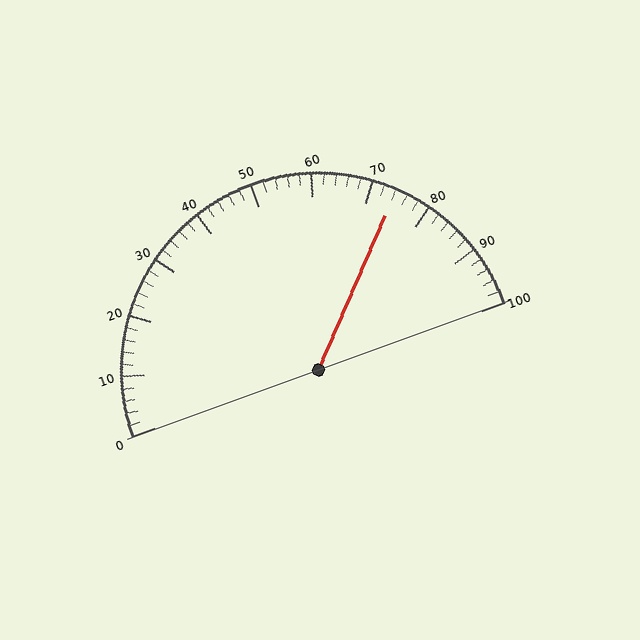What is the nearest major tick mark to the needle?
The nearest major tick mark is 70.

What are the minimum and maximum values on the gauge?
The gauge ranges from 0 to 100.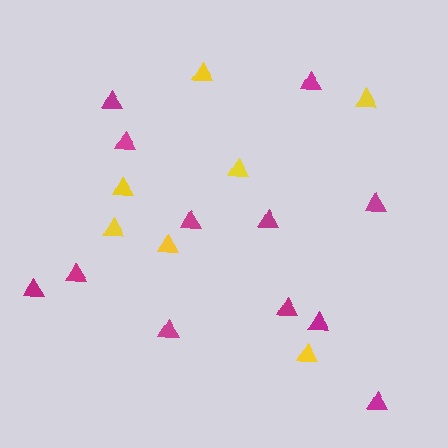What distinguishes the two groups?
There are 2 groups: one group of magenta triangles (12) and one group of yellow triangles (7).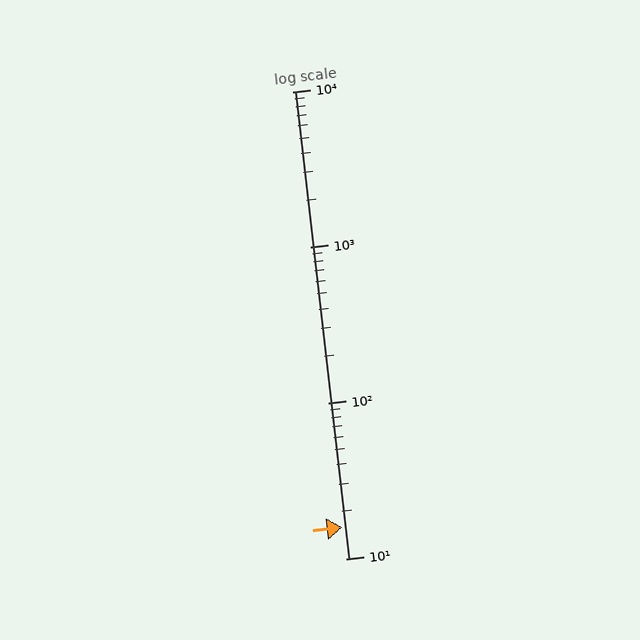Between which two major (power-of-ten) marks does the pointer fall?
The pointer is between 10 and 100.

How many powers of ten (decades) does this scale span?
The scale spans 3 decades, from 10 to 10000.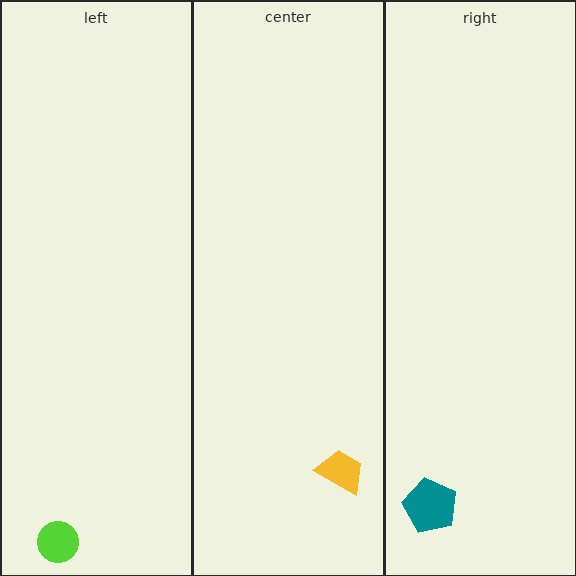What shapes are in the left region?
The lime circle.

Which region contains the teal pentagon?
The right region.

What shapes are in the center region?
The yellow trapezoid.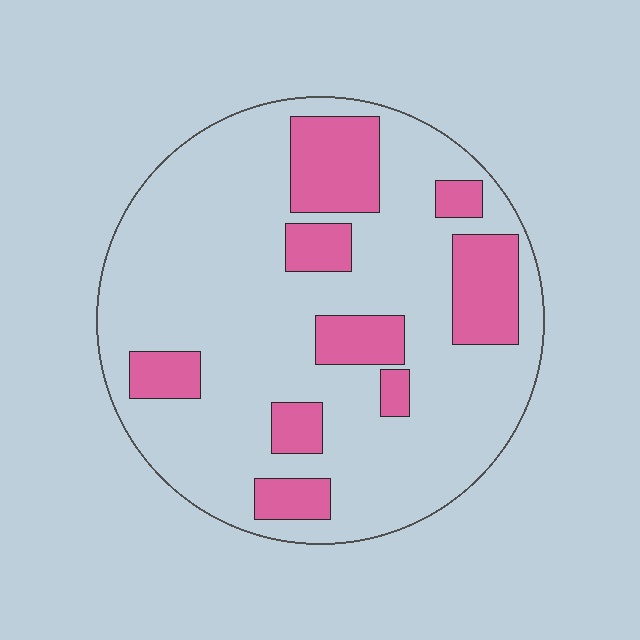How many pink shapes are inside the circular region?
9.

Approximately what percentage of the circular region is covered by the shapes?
Approximately 25%.